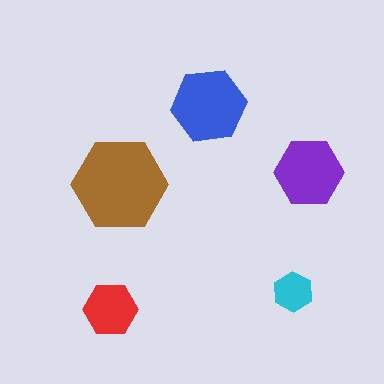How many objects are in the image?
There are 5 objects in the image.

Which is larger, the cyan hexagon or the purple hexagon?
The purple one.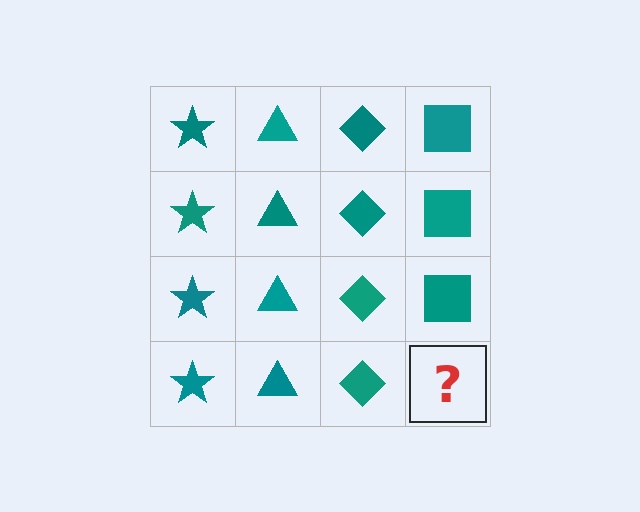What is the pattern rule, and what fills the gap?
The rule is that each column has a consistent shape. The gap should be filled with a teal square.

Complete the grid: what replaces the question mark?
The question mark should be replaced with a teal square.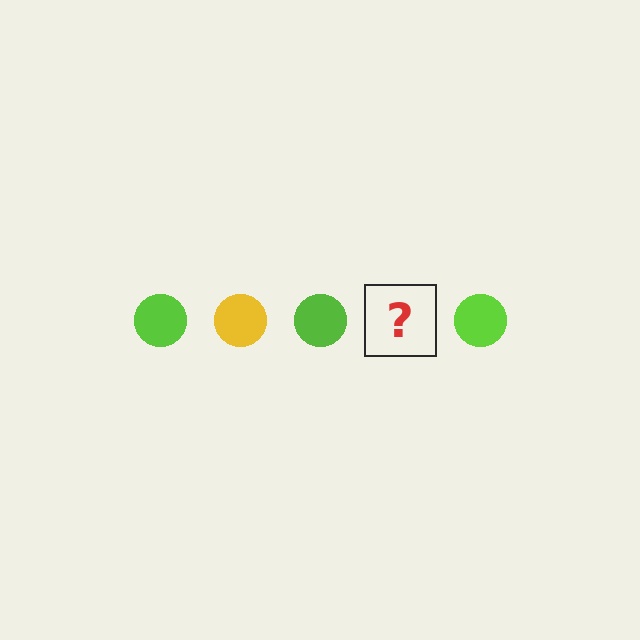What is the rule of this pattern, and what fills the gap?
The rule is that the pattern cycles through lime, yellow circles. The gap should be filled with a yellow circle.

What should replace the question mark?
The question mark should be replaced with a yellow circle.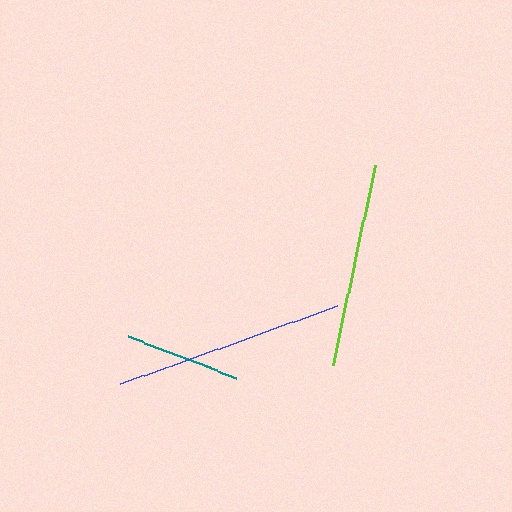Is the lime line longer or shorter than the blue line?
The blue line is longer than the lime line.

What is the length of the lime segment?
The lime segment is approximately 204 pixels long.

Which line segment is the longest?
The blue line is the longest at approximately 231 pixels.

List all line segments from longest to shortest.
From longest to shortest: blue, lime, teal.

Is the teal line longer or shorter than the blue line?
The blue line is longer than the teal line.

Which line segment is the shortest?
The teal line is the shortest at approximately 116 pixels.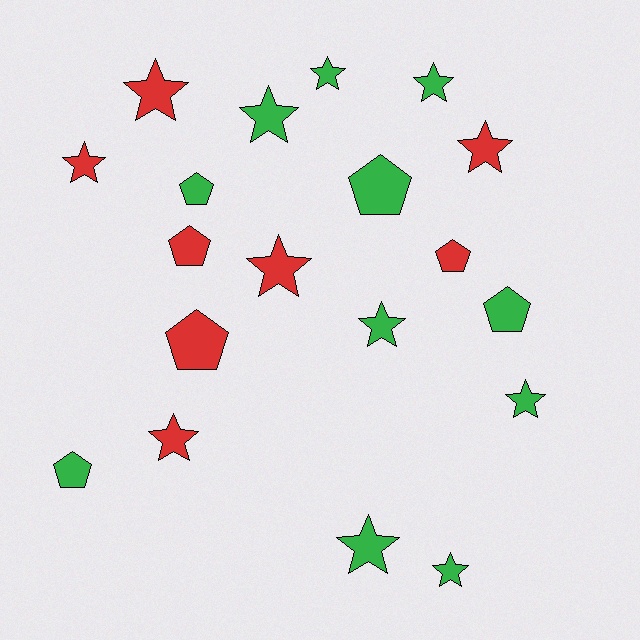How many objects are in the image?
There are 19 objects.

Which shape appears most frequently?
Star, with 12 objects.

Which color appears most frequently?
Green, with 11 objects.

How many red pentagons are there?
There are 3 red pentagons.